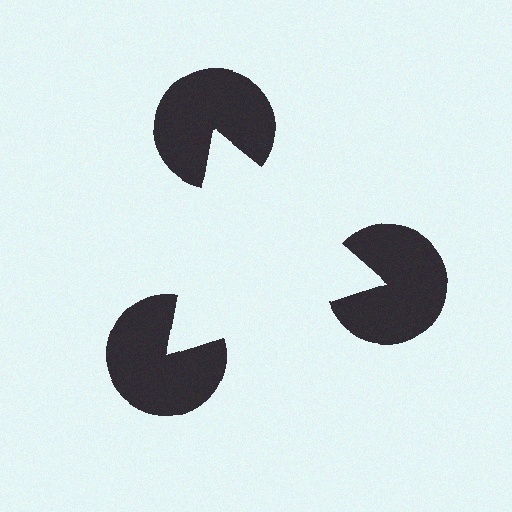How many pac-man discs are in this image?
There are 3 — one at each vertex of the illusory triangle.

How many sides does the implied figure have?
3 sides.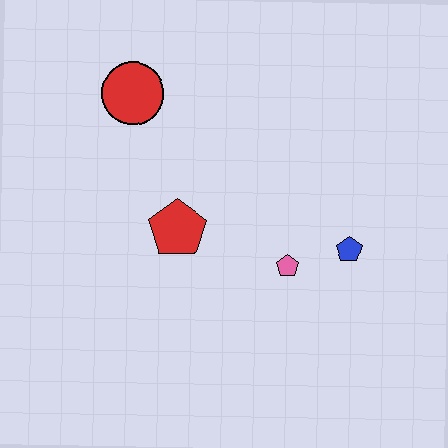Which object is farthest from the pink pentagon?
The red circle is farthest from the pink pentagon.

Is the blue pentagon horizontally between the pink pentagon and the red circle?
No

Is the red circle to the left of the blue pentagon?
Yes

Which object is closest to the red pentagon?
The pink pentagon is closest to the red pentagon.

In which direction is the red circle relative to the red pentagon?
The red circle is above the red pentagon.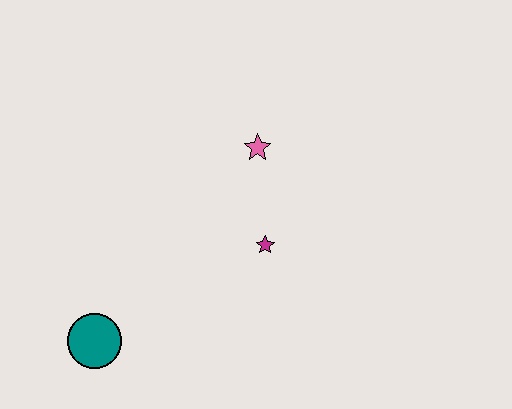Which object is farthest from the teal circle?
The pink star is farthest from the teal circle.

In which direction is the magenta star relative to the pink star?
The magenta star is below the pink star.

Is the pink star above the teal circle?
Yes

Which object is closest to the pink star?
The magenta star is closest to the pink star.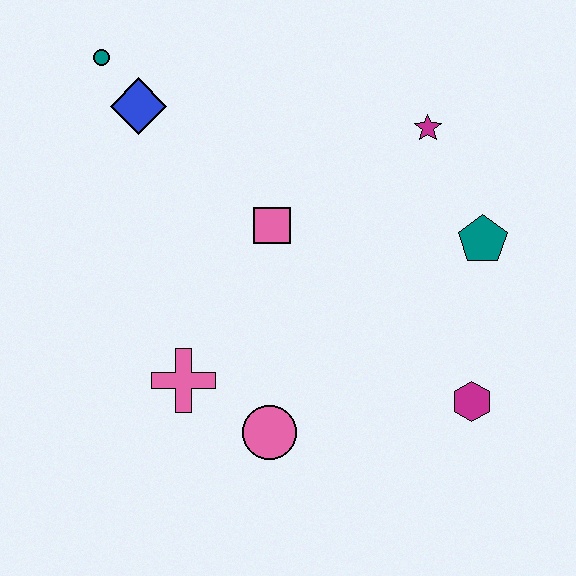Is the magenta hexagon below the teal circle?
Yes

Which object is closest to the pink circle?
The pink cross is closest to the pink circle.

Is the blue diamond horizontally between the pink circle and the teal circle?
Yes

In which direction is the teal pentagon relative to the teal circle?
The teal pentagon is to the right of the teal circle.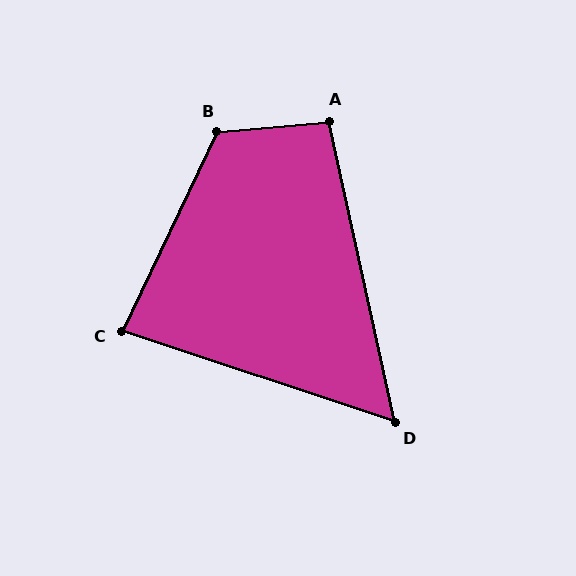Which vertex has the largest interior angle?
B, at approximately 121 degrees.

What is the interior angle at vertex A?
Approximately 97 degrees (obtuse).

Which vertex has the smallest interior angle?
D, at approximately 59 degrees.